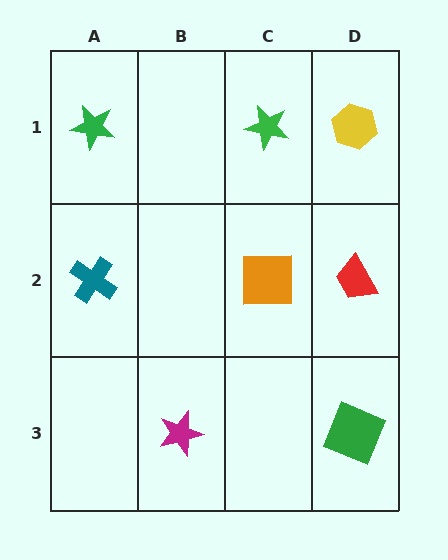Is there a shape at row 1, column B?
No, that cell is empty.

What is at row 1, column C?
A green star.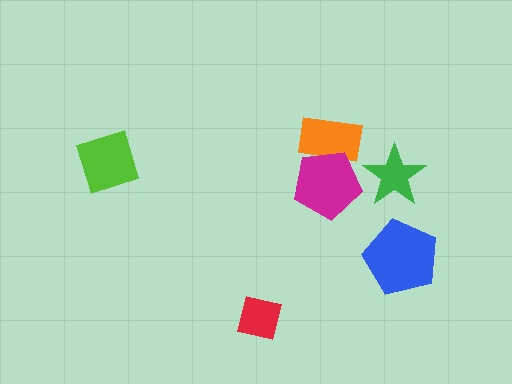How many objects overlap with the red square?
0 objects overlap with the red square.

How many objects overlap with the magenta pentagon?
1 object overlaps with the magenta pentagon.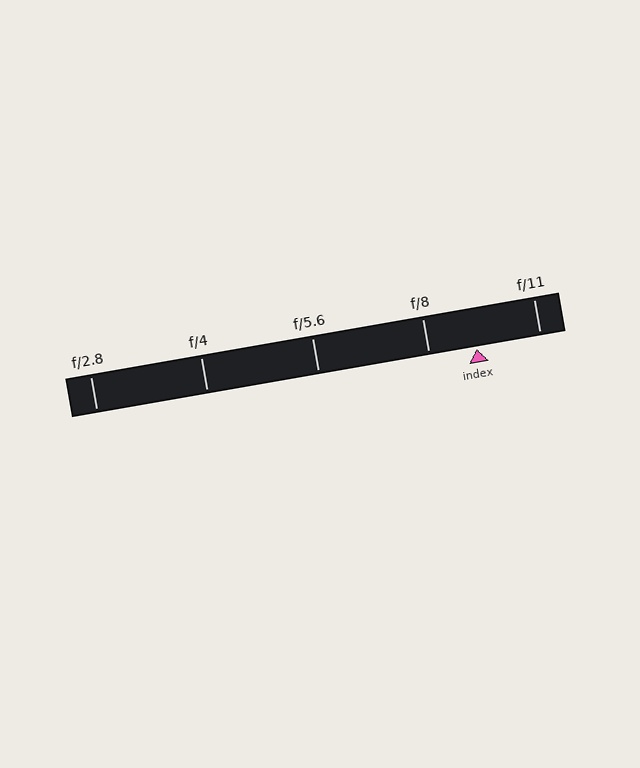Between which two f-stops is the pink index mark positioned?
The index mark is between f/8 and f/11.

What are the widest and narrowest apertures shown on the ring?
The widest aperture shown is f/2.8 and the narrowest is f/11.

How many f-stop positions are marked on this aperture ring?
There are 5 f-stop positions marked.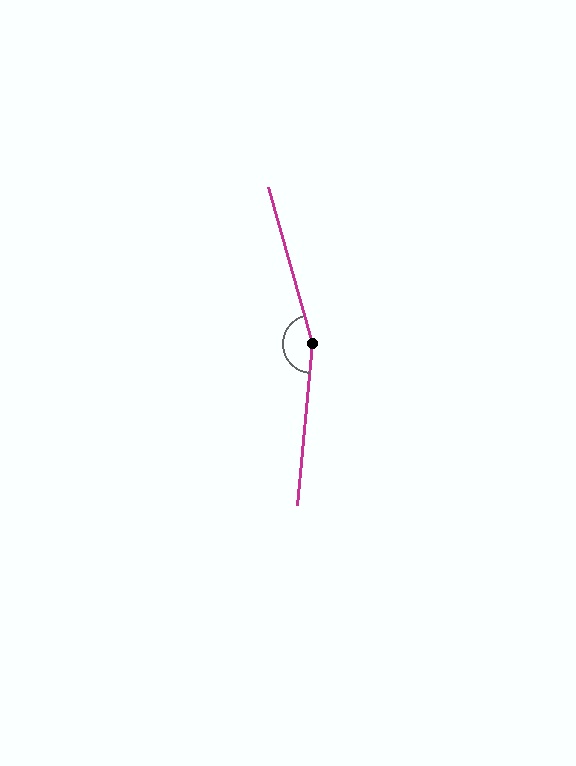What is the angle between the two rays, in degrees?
Approximately 159 degrees.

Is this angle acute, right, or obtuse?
It is obtuse.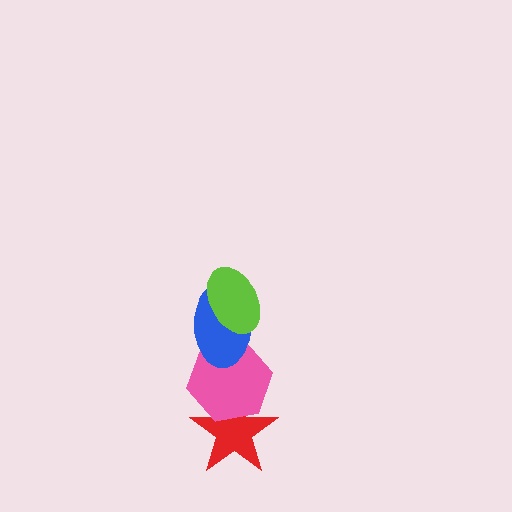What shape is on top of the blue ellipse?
The lime ellipse is on top of the blue ellipse.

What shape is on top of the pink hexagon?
The blue ellipse is on top of the pink hexagon.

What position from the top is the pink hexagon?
The pink hexagon is 3rd from the top.